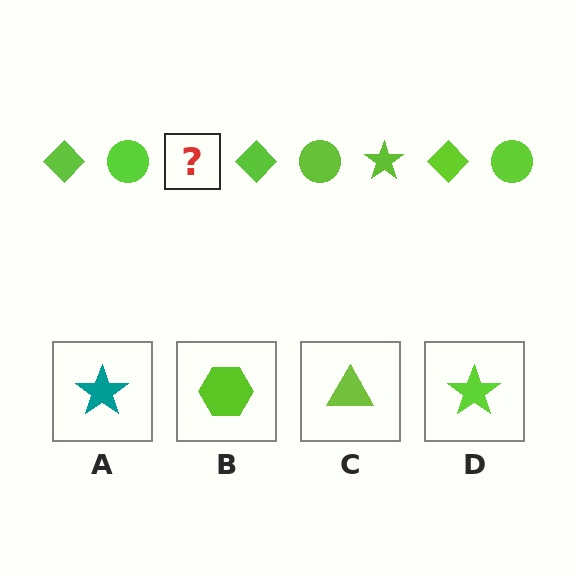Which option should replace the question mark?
Option D.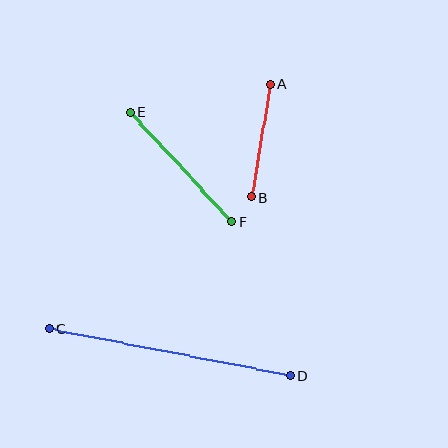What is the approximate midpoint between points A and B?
The midpoint is at approximately (261, 141) pixels.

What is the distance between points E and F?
The distance is approximately 150 pixels.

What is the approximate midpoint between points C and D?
The midpoint is at approximately (170, 352) pixels.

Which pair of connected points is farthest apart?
Points C and D are farthest apart.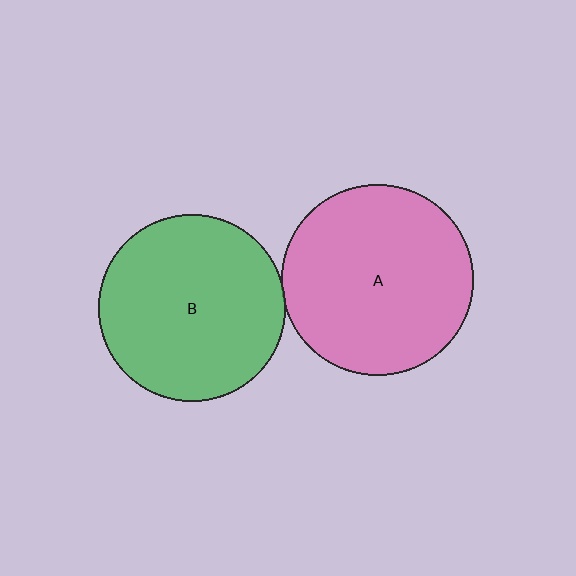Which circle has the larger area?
Circle A (pink).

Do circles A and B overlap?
Yes.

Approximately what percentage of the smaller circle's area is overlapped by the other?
Approximately 5%.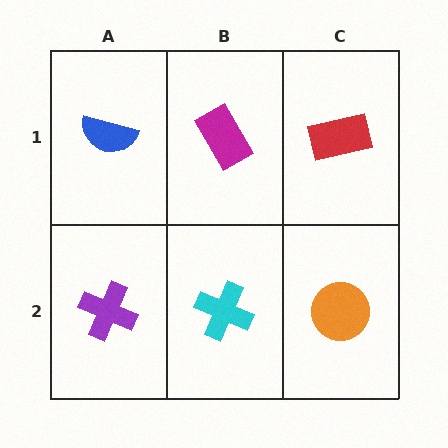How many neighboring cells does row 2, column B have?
3.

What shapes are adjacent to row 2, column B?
A magenta rectangle (row 1, column B), a purple cross (row 2, column A), an orange circle (row 2, column C).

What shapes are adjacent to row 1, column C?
An orange circle (row 2, column C), a magenta rectangle (row 1, column B).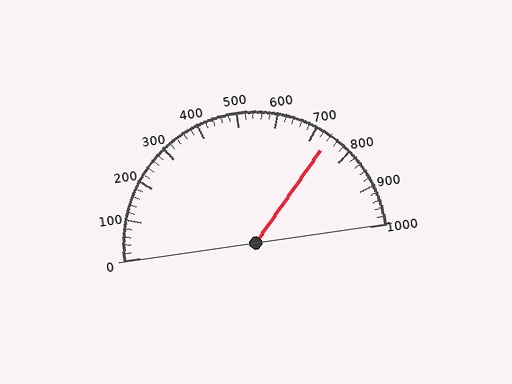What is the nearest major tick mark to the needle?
The nearest major tick mark is 700.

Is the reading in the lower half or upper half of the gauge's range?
The reading is in the upper half of the range (0 to 1000).